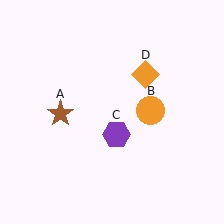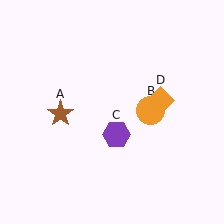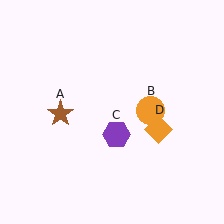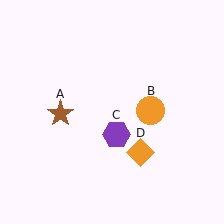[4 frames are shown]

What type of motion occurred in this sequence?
The orange diamond (object D) rotated clockwise around the center of the scene.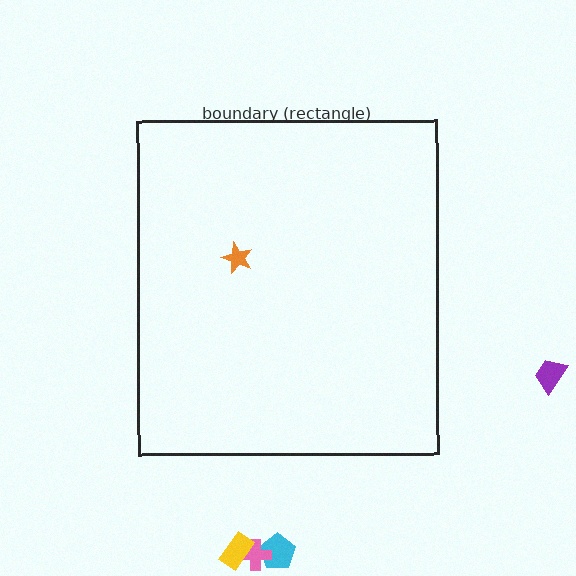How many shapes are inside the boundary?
1 inside, 4 outside.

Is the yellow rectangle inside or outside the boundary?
Outside.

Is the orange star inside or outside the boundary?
Inside.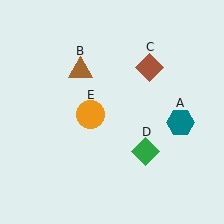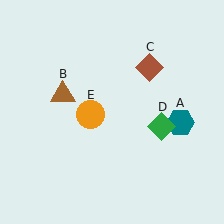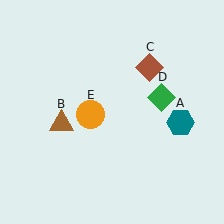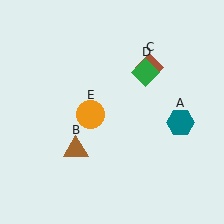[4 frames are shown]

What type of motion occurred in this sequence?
The brown triangle (object B), green diamond (object D) rotated counterclockwise around the center of the scene.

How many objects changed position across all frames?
2 objects changed position: brown triangle (object B), green diamond (object D).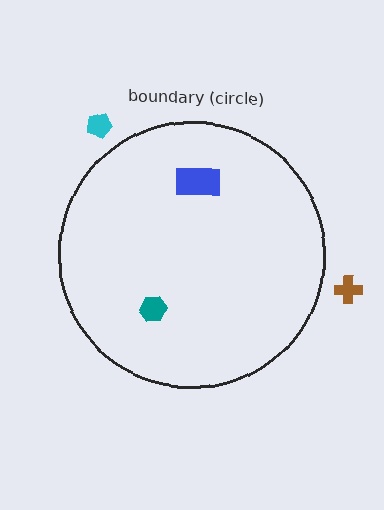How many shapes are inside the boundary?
2 inside, 2 outside.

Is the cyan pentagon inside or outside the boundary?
Outside.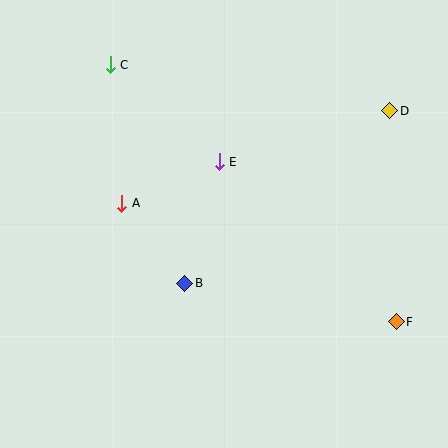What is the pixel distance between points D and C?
The distance between D and C is 283 pixels.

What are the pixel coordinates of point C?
Point C is at (110, 65).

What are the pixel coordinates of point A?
Point A is at (122, 203).